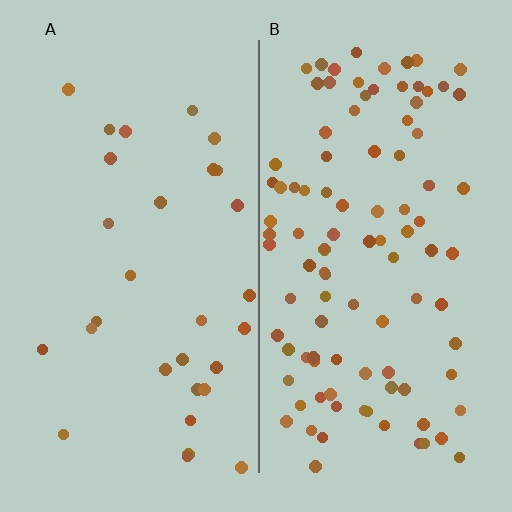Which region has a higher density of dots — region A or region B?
B (the right).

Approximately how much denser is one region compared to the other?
Approximately 3.4× — region B over region A.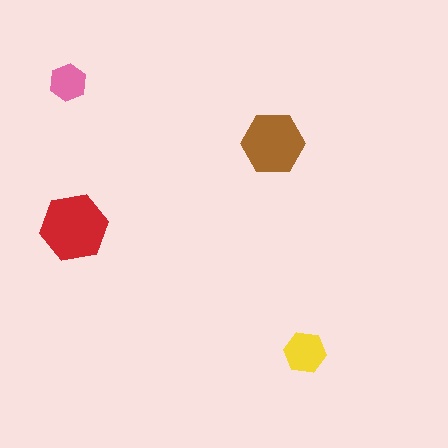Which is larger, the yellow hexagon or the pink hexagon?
The yellow one.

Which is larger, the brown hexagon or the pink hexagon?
The brown one.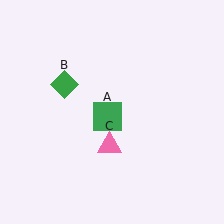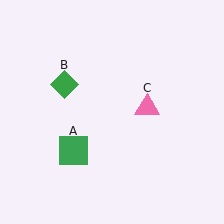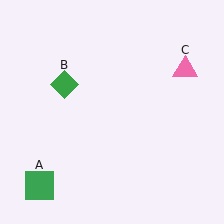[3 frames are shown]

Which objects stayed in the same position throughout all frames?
Green diamond (object B) remained stationary.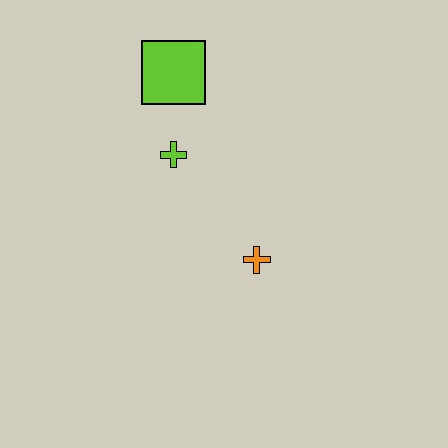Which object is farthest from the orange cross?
The lime square is farthest from the orange cross.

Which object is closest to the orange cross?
The lime cross is closest to the orange cross.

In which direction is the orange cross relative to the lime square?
The orange cross is below the lime square.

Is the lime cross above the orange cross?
Yes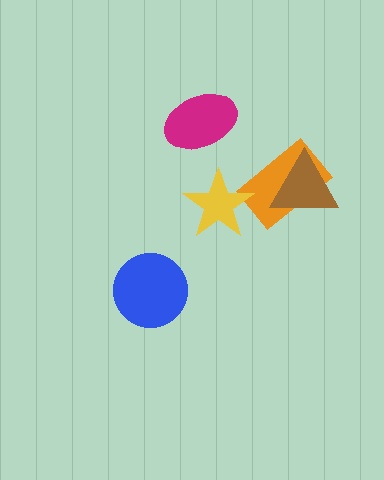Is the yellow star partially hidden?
No, no other shape covers it.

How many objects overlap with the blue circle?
0 objects overlap with the blue circle.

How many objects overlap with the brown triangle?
1 object overlaps with the brown triangle.